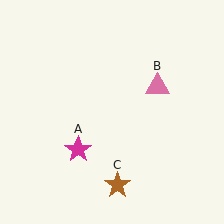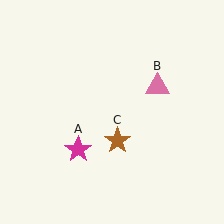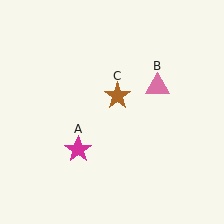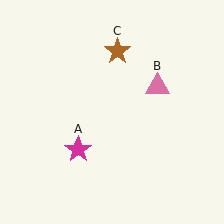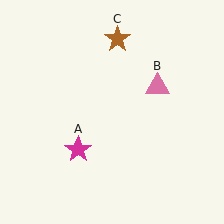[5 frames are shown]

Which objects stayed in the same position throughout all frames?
Magenta star (object A) and pink triangle (object B) remained stationary.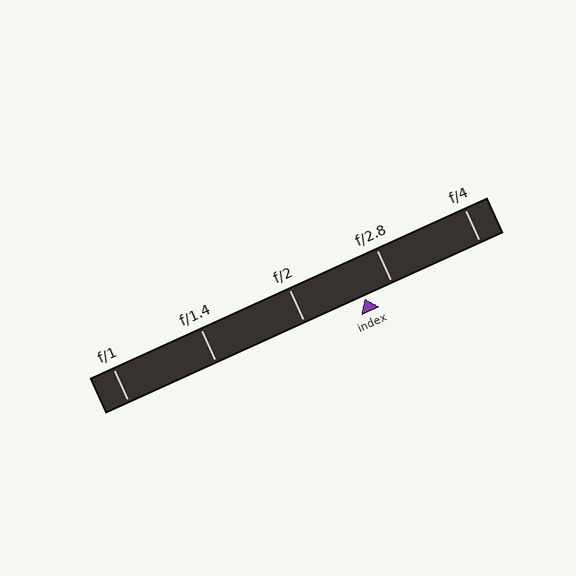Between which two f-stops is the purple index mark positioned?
The index mark is between f/2 and f/2.8.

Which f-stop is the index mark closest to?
The index mark is closest to f/2.8.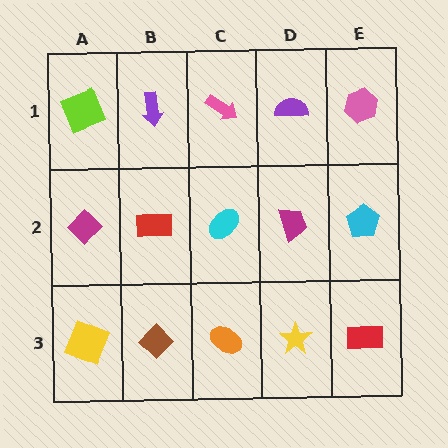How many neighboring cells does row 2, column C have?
4.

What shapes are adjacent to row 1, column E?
A cyan pentagon (row 2, column E), a purple semicircle (row 1, column D).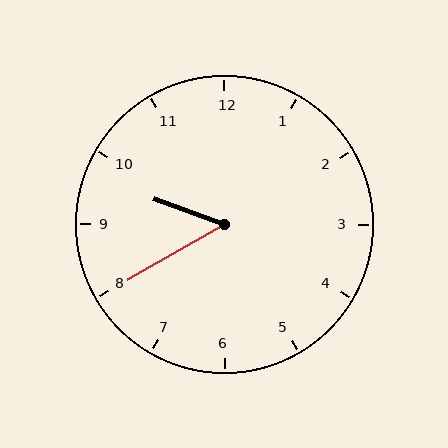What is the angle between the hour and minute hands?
Approximately 50 degrees.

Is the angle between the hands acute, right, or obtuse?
It is acute.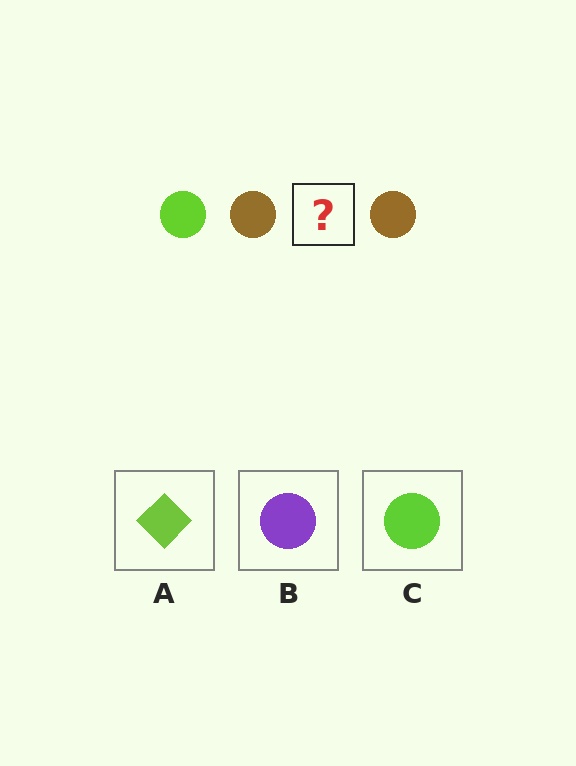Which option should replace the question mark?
Option C.